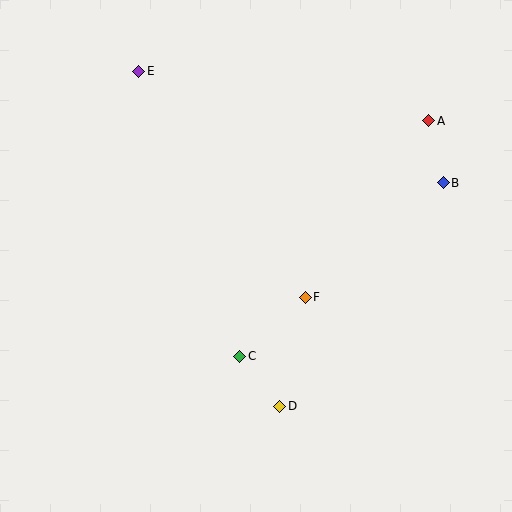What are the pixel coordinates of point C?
Point C is at (240, 356).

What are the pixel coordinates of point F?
Point F is at (305, 297).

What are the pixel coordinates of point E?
Point E is at (139, 71).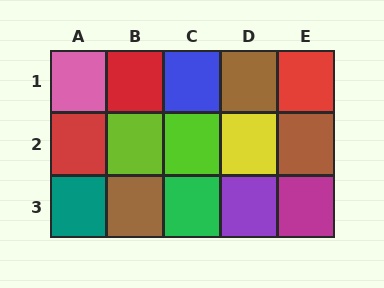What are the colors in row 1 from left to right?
Pink, red, blue, brown, red.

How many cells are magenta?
1 cell is magenta.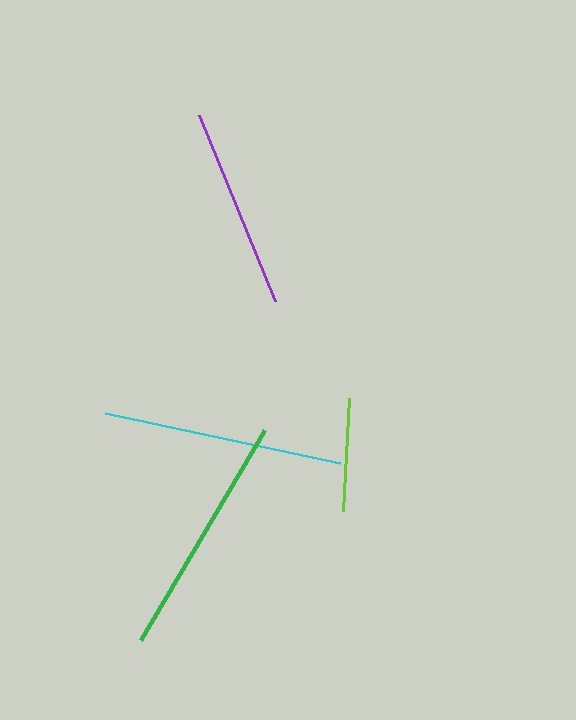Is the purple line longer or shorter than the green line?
The green line is longer than the purple line.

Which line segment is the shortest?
The lime line is the shortest at approximately 114 pixels.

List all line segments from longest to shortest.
From longest to shortest: green, cyan, purple, lime.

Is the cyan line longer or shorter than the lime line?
The cyan line is longer than the lime line.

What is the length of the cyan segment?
The cyan segment is approximately 241 pixels long.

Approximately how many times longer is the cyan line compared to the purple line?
The cyan line is approximately 1.2 times the length of the purple line.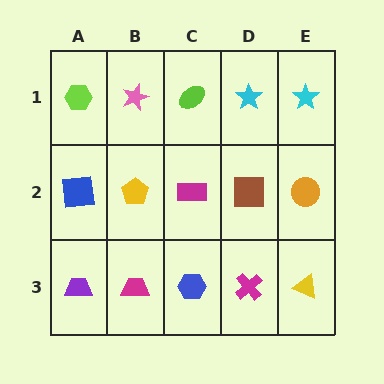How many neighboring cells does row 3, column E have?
2.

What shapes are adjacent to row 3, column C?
A magenta rectangle (row 2, column C), a magenta trapezoid (row 3, column B), a magenta cross (row 3, column D).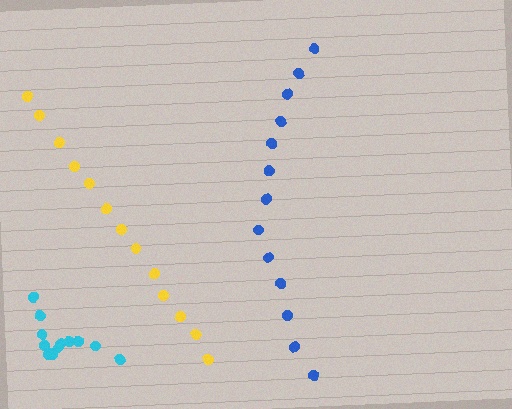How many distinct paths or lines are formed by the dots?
There are 3 distinct paths.